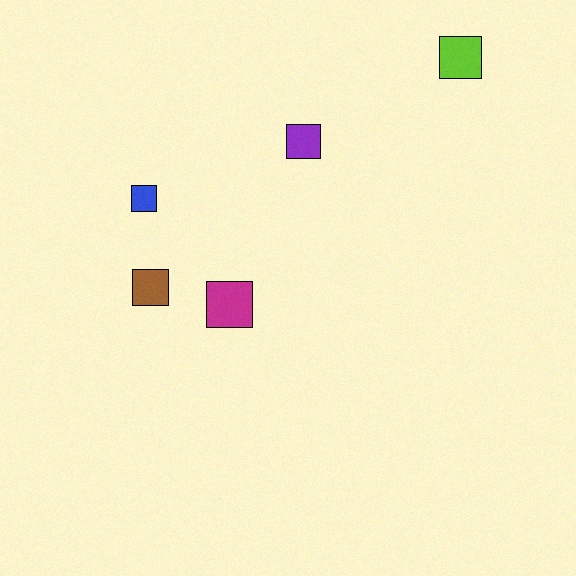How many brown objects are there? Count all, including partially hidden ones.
There is 1 brown object.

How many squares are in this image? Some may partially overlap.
There are 5 squares.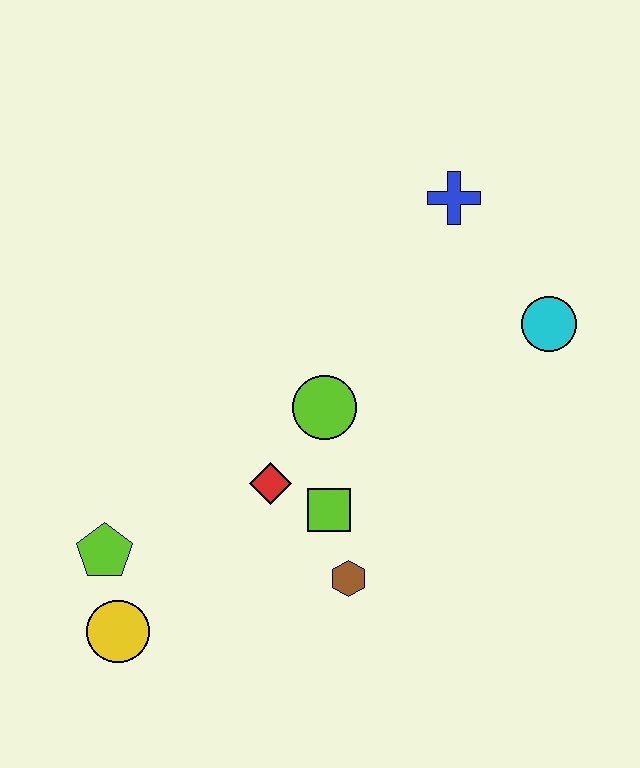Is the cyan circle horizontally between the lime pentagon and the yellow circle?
No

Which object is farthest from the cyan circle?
The yellow circle is farthest from the cyan circle.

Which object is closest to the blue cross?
The cyan circle is closest to the blue cross.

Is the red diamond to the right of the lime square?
No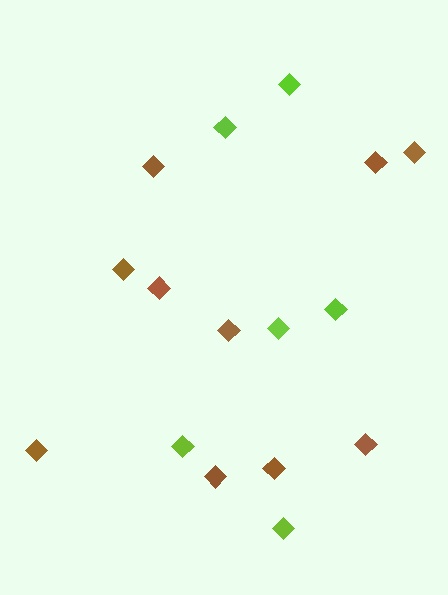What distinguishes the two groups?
There are 2 groups: one group of lime diamonds (6) and one group of brown diamonds (10).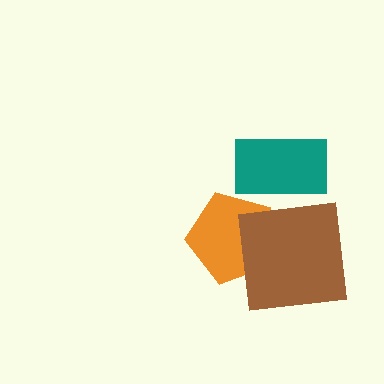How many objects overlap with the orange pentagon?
1 object overlaps with the orange pentagon.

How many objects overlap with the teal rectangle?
0 objects overlap with the teal rectangle.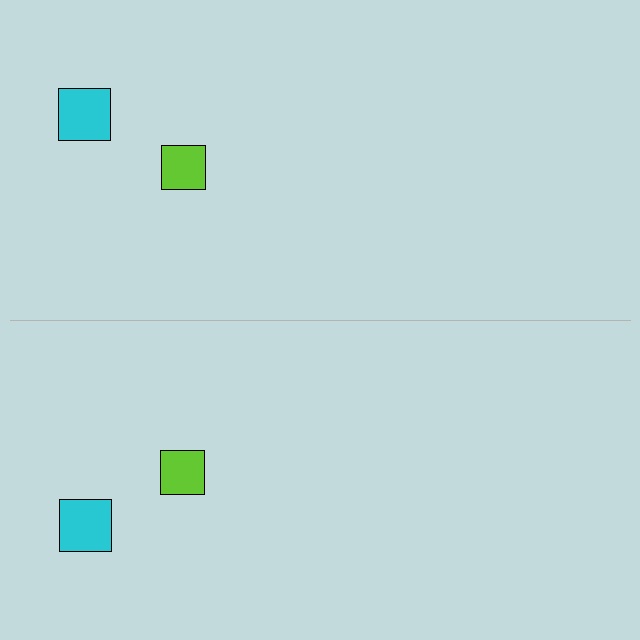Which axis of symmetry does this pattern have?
The pattern has a horizontal axis of symmetry running through the center of the image.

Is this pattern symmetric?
Yes, this pattern has bilateral (reflection) symmetry.